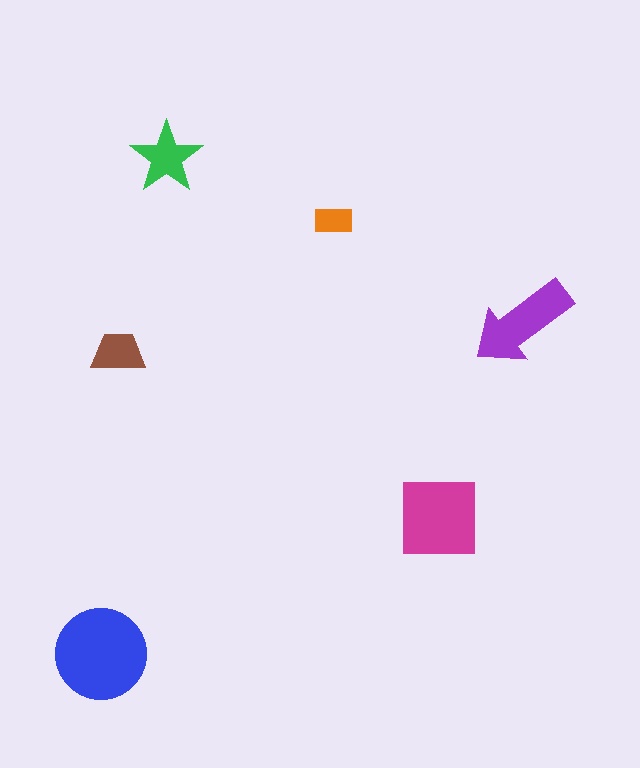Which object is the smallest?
The orange rectangle.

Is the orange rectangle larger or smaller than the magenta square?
Smaller.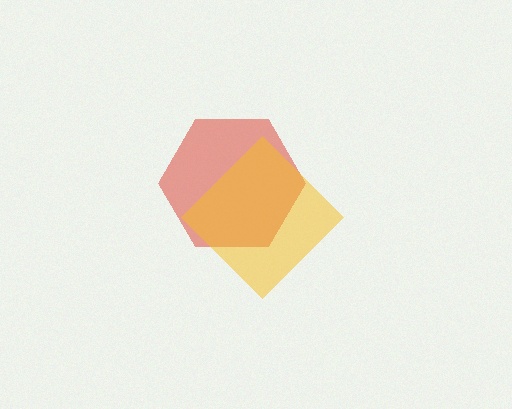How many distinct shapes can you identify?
There are 2 distinct shapes: a red hexagon, a yellow diamond.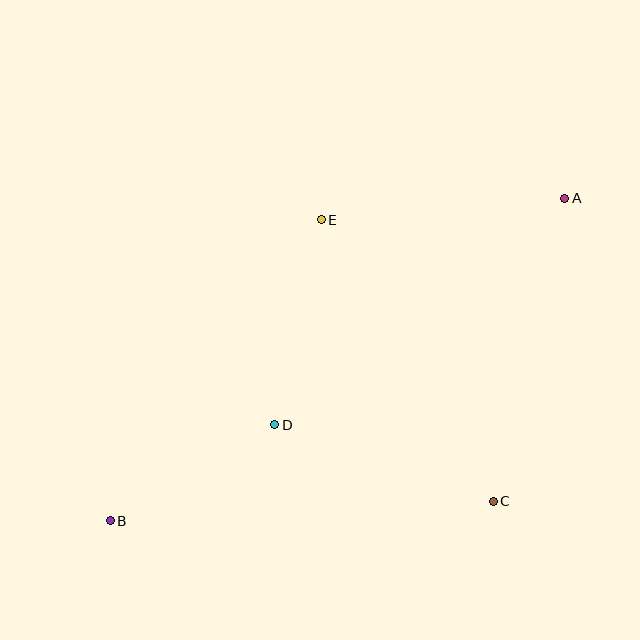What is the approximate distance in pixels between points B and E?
The distance between B and E is approximately 367 pixels.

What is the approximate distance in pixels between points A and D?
The distance between A and D is approximately 368 pixels.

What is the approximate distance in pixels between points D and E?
The distance between D and E is approximately 210 pixels.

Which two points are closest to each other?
Points B and D are closest to each other.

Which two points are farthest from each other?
Points A and B are farthest from each other.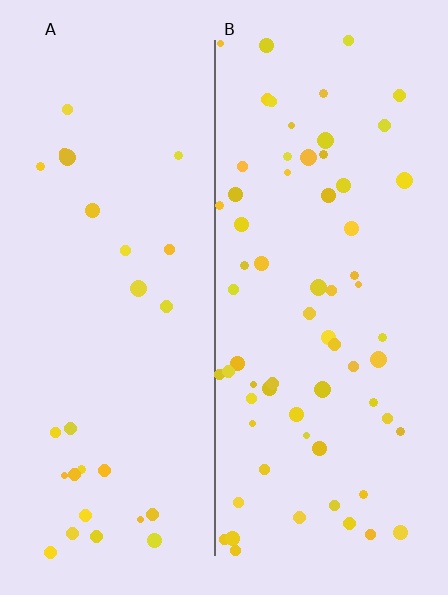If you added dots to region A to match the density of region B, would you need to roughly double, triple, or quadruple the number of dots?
Approximately double.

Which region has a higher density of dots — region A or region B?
B (the right).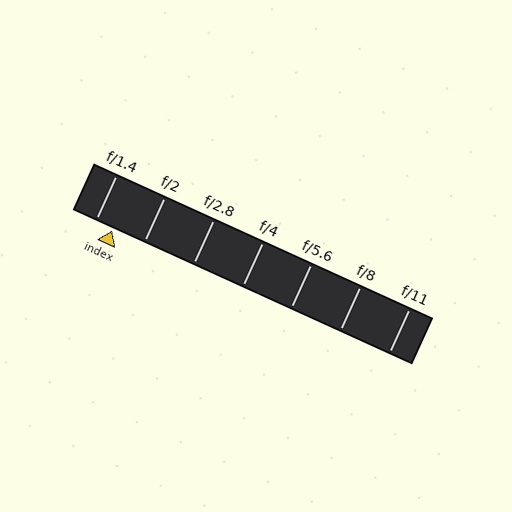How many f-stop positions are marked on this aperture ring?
There are 7 f-stop positions marked.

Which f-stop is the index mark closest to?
The index mark is closest to f/1.4.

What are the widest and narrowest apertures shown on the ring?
The widest aperture shown is f/1.4 and the narrowest is f/11.